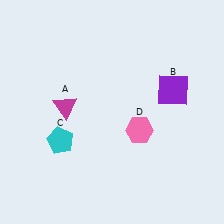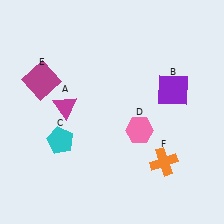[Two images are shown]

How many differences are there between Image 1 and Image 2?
There are 2 differences between the two images.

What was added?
A magenta square (E), an orange cross (F) were added in Image 2.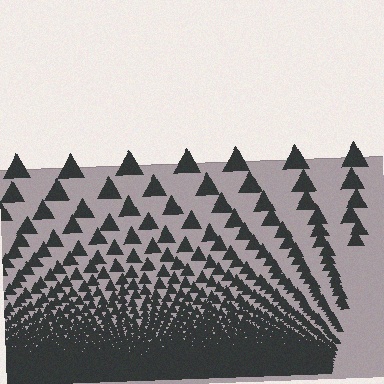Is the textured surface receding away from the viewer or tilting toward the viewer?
The surface appears to tilt toward the viewer. Texture elements get larger and sparser toward the top.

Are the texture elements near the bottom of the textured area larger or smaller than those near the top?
Smaller. The gradient is inverted — elements near the bottom are smaller and denser.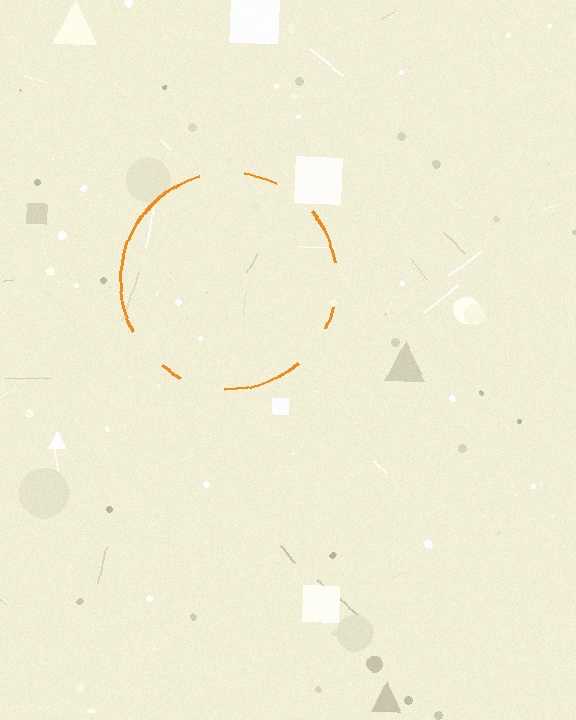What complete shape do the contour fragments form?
The contour fragments form a circle.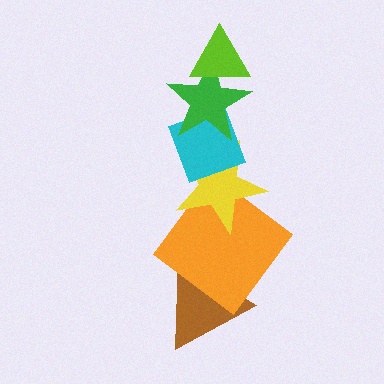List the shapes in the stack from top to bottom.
From top to bottom: the lime triangle, the green star, the cyan diamond, the yellow star, the orange diamond, the brown triangle.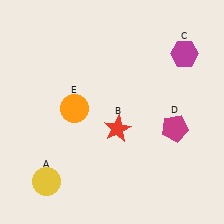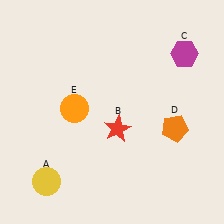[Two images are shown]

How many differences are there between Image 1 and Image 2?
There is 1 difference between the two images.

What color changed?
The pentagon (D) changed from magenta in Image 1 to orange in Image 2.